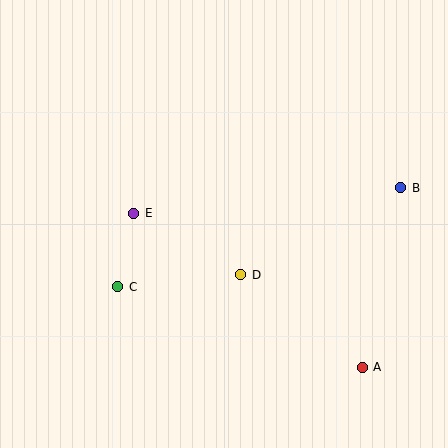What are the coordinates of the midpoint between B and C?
The midpoint between B and C is at (259, 237).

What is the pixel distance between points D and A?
The distance between D and A is 153 pixels.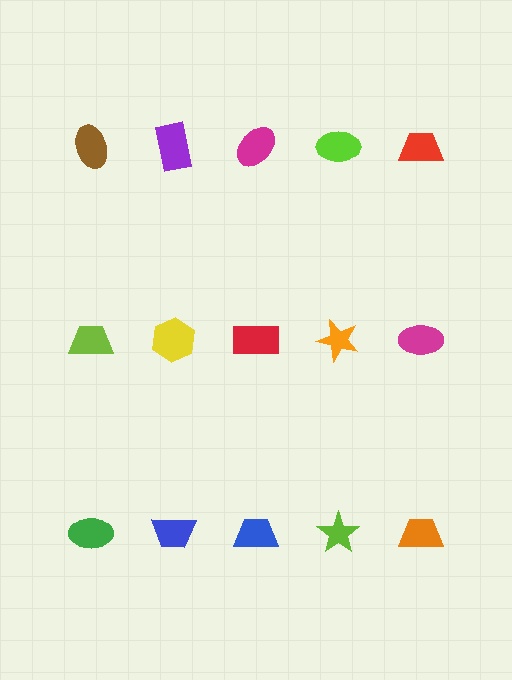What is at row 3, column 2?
A blue trapezoid.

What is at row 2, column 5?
A magenta ellipse.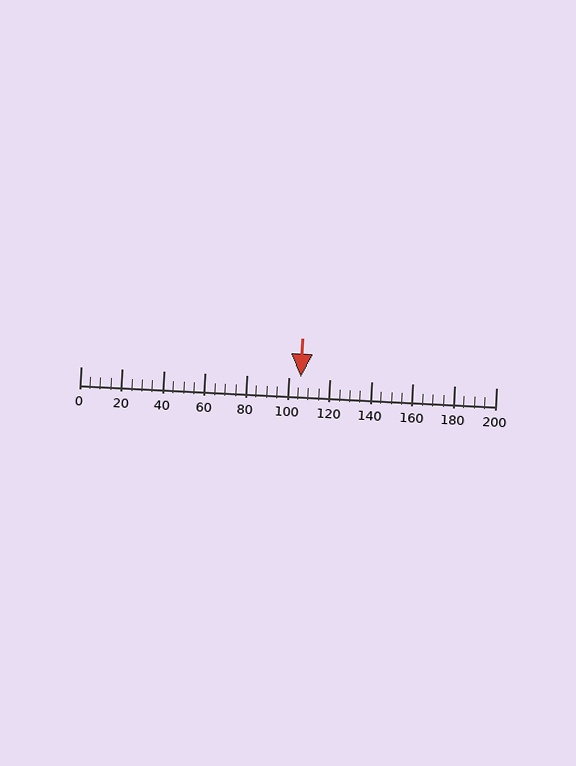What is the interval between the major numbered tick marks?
The major tick marks are spaced 20 units apart.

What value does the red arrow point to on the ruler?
The red arrow points to approximately 106.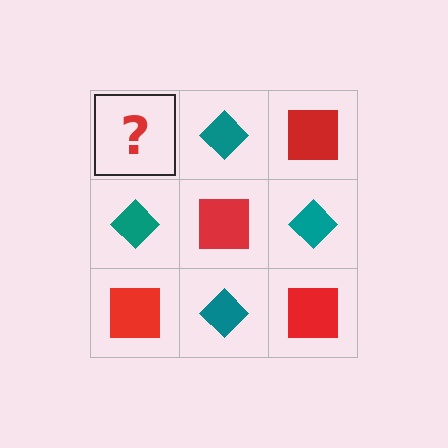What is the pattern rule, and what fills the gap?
The rule is that it alternates red square and teal diamond in a checkerboard pattern. The gap should be filled with a red square.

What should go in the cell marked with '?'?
The missing cell should contain a red square.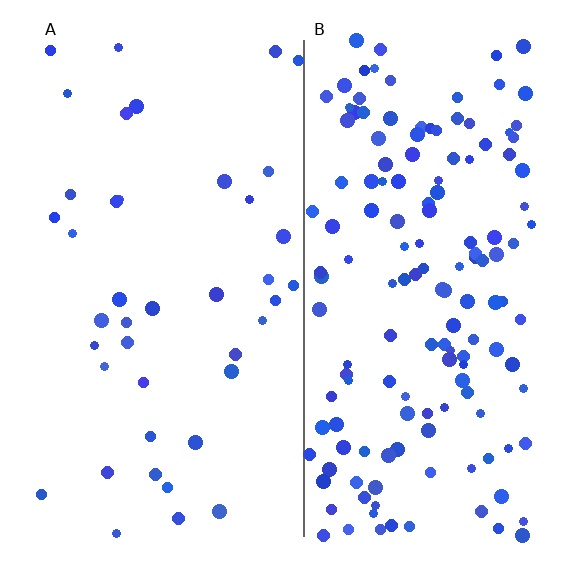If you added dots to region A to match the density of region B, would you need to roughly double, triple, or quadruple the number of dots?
Approximately quadruple.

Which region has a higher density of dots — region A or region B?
B (the right).